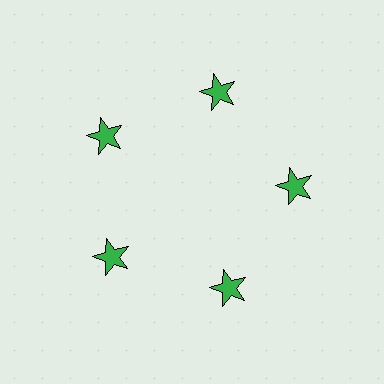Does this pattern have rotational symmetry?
Yes, this pattern has 5-fold rotational symmetry. It looks the same after rotating 72 degrees around the center.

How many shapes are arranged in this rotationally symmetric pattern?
There are 5 shapes, arranged in 5 groups of 1.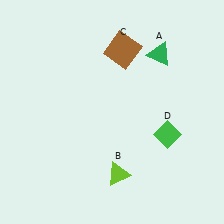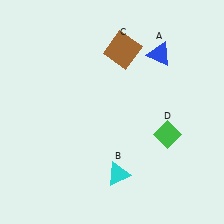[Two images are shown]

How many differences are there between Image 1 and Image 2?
There are 2 differences between the two images.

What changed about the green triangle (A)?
In Image 1, A is green. In Image 2, it changed to blue.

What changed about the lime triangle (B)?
In Image 1, B is lime. In Image 2, it changed to cyan.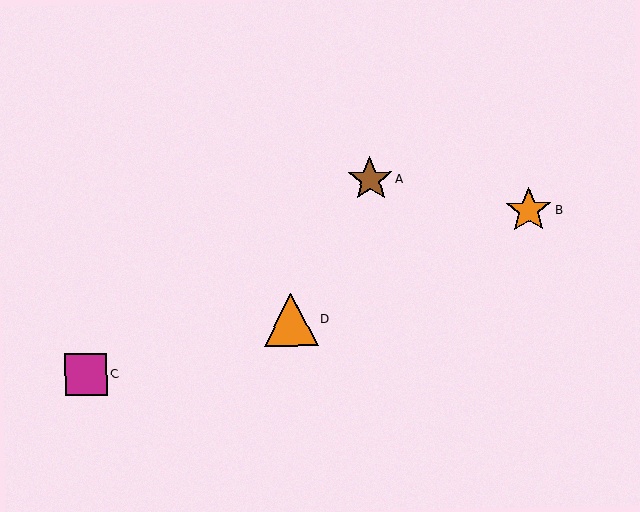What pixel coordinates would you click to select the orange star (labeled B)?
Click at (529, 210) to select the orange star B.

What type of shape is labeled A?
Shape A is a brown star.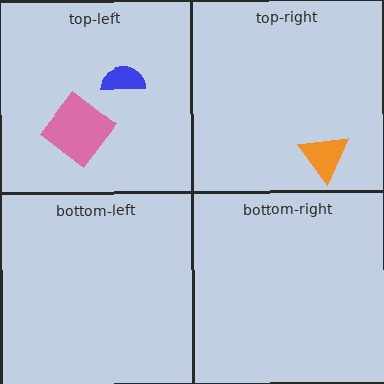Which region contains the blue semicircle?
The top-left region.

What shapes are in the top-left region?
The pink diamond, the blue semicircle.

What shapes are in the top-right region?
The orange triangle.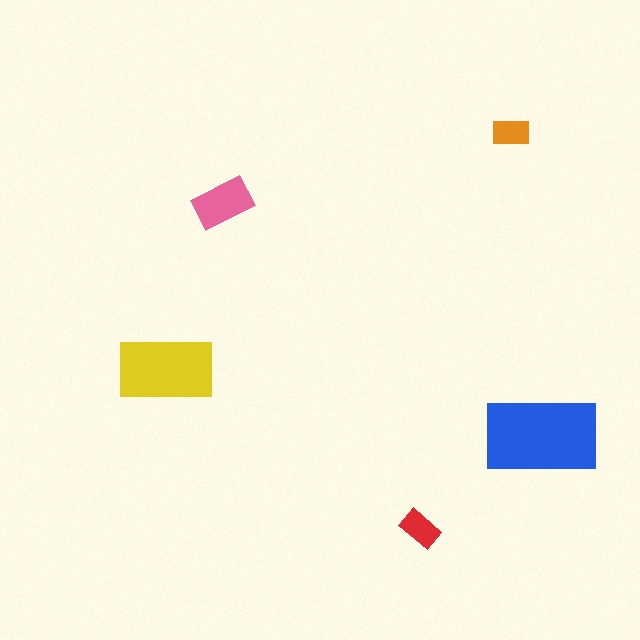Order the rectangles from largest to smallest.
the blue one, the yellow one, the pink one, the red one, the orange one.